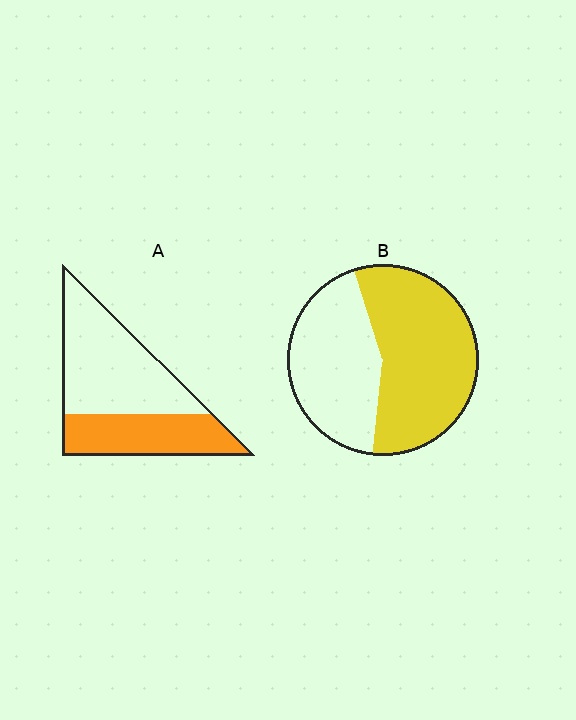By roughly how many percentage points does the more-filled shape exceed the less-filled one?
By roughly 20 percentage points (B over A).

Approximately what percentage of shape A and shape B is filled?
A is approximately 40% and B is approximately 55%.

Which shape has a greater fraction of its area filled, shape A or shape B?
Shape B.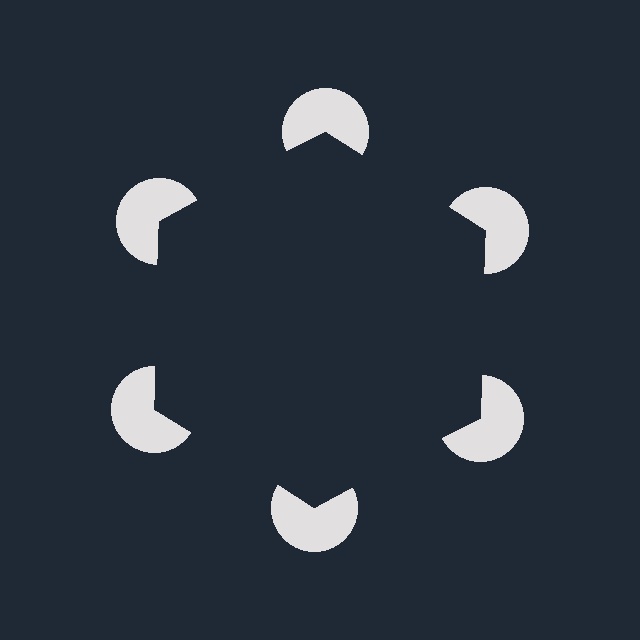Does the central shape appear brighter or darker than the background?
It typically appears slightly darker than the background, even though no actual brightness change is drawn.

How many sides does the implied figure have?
6 sides.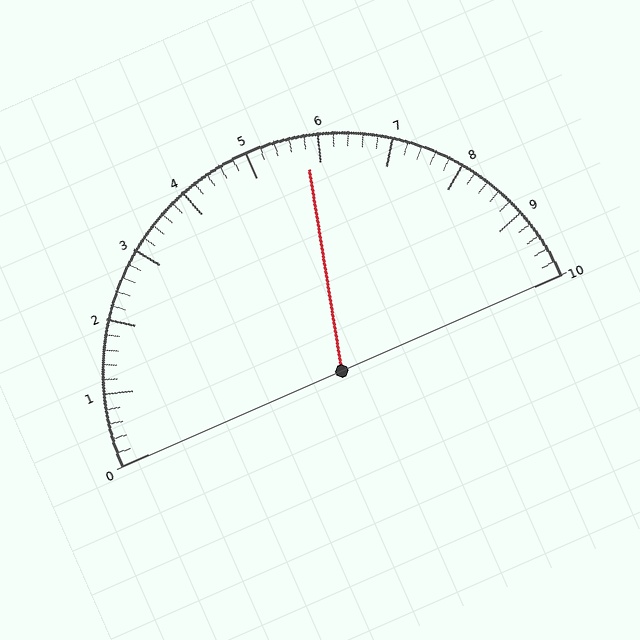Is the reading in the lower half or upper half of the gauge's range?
The reading is in the upper half of the range (0 to 10).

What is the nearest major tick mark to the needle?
The nearest major tick mark is 6.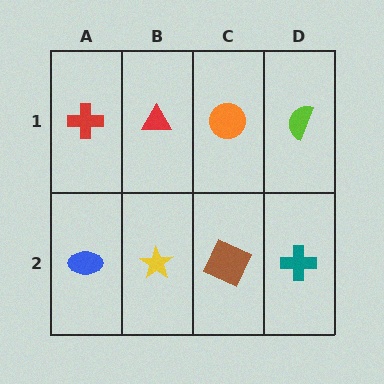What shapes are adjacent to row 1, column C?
A brown square (row 2, column C), a red triangle (row 1, column B), a lime semicircle (row 1, column D).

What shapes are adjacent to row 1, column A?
A blue ellipse (row 2, column A), a red triangle (row 1, column B).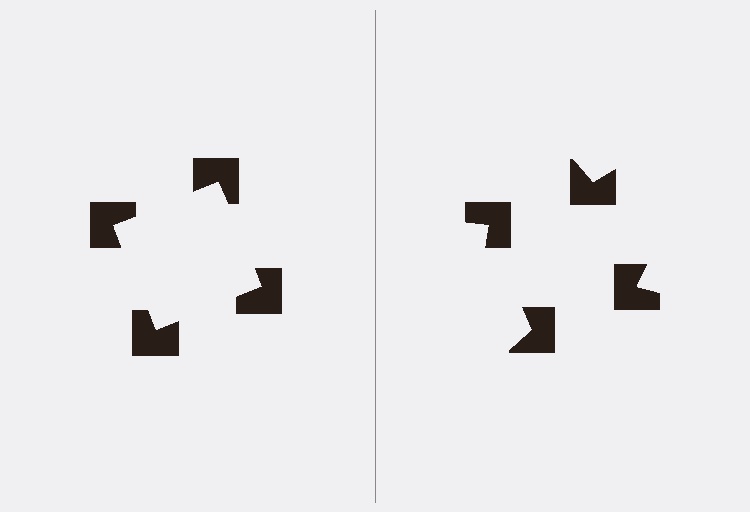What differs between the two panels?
The notched squares are positioned identically on both sides; only the wedge orientations differ. On the left they align to a square; on the right they are misaligned.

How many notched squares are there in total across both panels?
8 — 4 on each side.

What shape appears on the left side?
An illusory square.